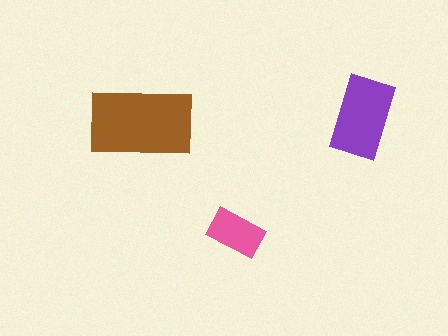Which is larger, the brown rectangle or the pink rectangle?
The brown one.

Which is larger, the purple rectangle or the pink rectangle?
The purple one.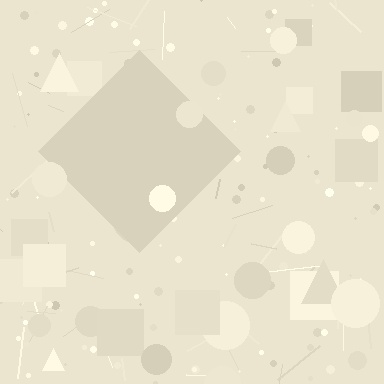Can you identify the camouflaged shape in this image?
The camouflaged shape is a diamond.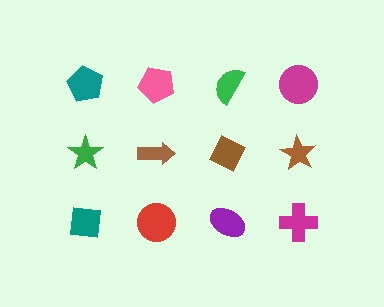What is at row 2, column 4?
A brown star.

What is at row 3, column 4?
A magenta cross.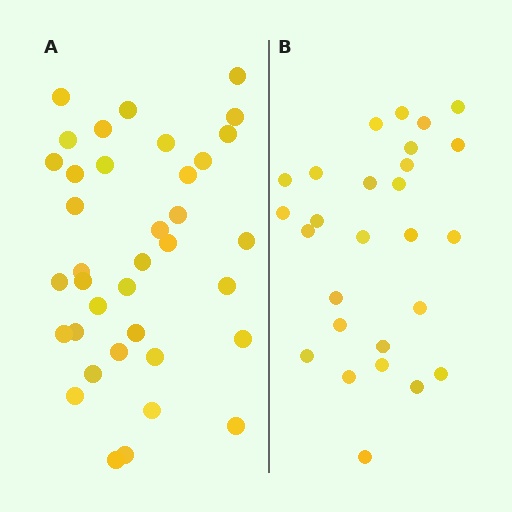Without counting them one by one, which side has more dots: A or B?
Region A (the left region) has more dots.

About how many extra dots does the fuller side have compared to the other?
Region A has roughly 10 or so more dots than region B.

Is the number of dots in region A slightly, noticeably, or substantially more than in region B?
Region A has noticeably more, but not dramatically so. The ratio is roughly 1.4 to 1.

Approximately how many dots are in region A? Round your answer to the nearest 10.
About 40 dots. (The exact count is 37, which rounds to 40.)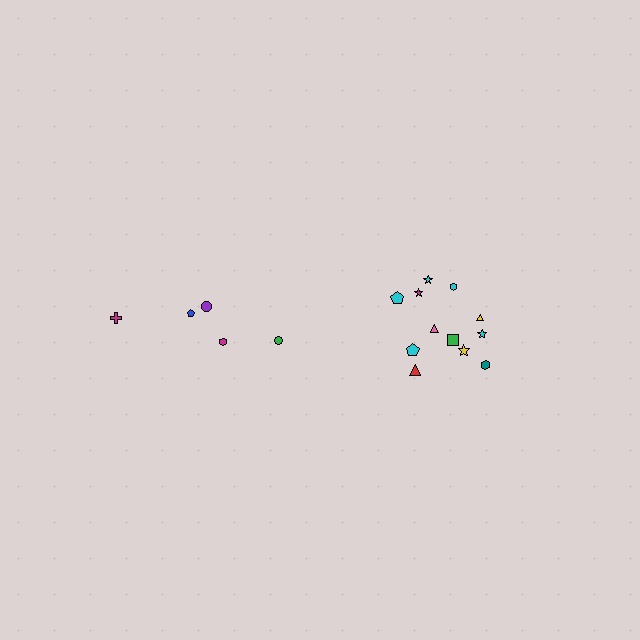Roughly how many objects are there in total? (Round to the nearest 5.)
Roughly 15 objects in total.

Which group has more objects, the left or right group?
The right group.